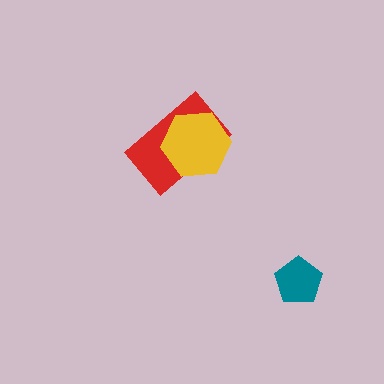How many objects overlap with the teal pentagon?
0 objects overlap with the teal pentagon.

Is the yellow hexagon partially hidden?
No, no other shape covers it.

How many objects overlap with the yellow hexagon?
1 object overlaps with the yellow hexagon.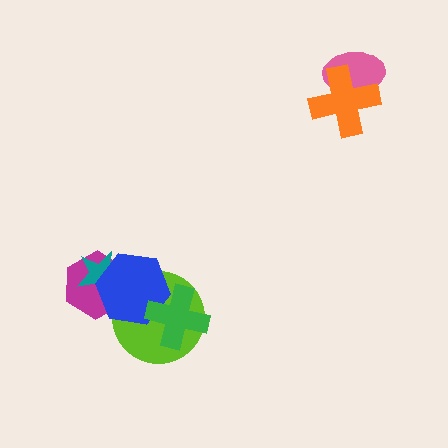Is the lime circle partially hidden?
Yes, it is partially covered by another shape.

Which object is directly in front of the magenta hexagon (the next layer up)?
The teal star is directly in front of the magenta hexagon.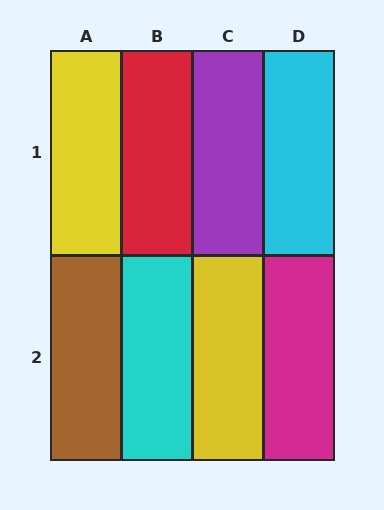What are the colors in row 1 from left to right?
Yellow, red, purple, cyan.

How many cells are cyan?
2 cells are cyan.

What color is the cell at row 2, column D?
Magenta.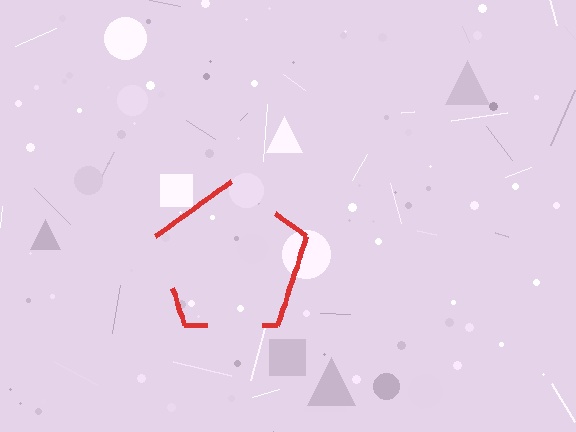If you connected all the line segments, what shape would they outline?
They would outline a pentagon.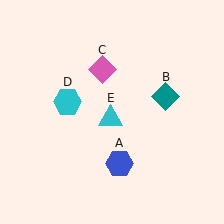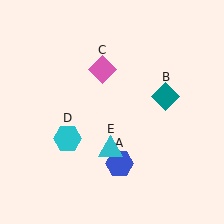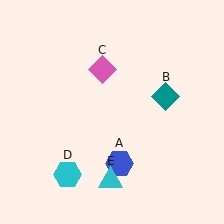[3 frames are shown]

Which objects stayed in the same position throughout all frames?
Blue hexagon (object A) and teal diamond (object B) and pink diamond (object C) remained stationary.